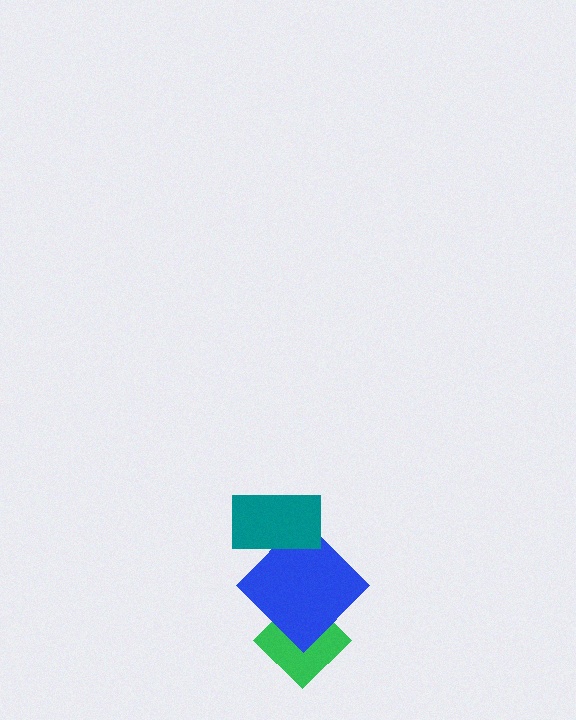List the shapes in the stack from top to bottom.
From top to bottom: the teal rectangle, the blue diamond, the green diamond.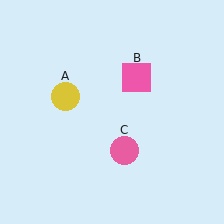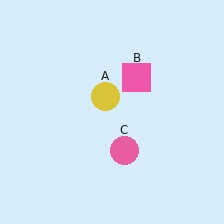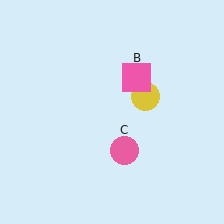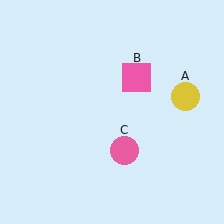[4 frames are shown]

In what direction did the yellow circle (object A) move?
The yellow circle (object A) moved right.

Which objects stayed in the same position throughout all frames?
Pink square (object B) and pink circle (object C) remained stationary.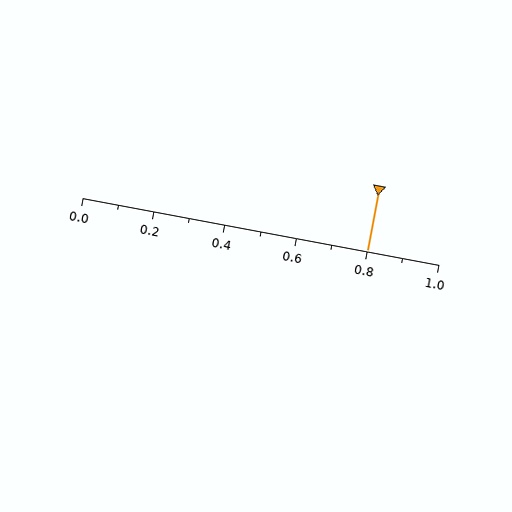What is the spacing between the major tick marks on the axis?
The major ticks are spaced 0.2 apart.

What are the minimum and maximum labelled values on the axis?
The axis runs from 0.0 to 1.0.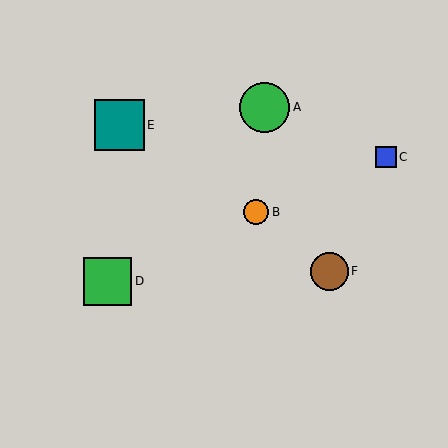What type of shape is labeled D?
Shape D is a green square.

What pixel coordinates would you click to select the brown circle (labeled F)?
Click at (329, 271) to select the brown circle F.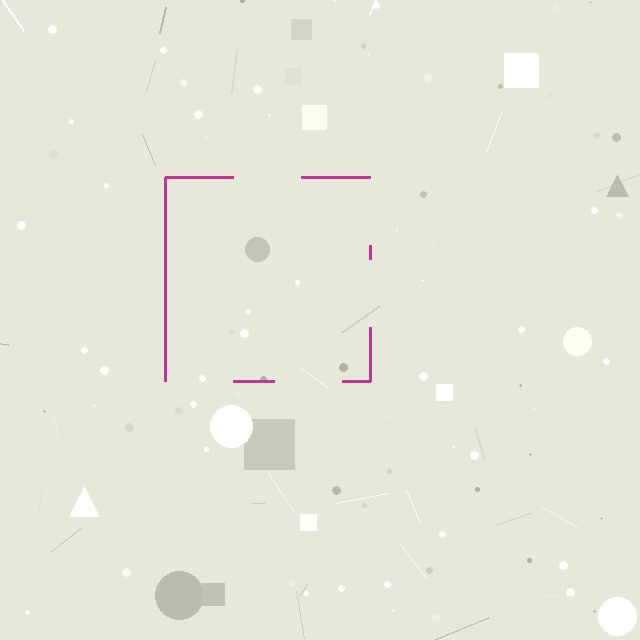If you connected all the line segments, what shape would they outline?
They would outline a square.